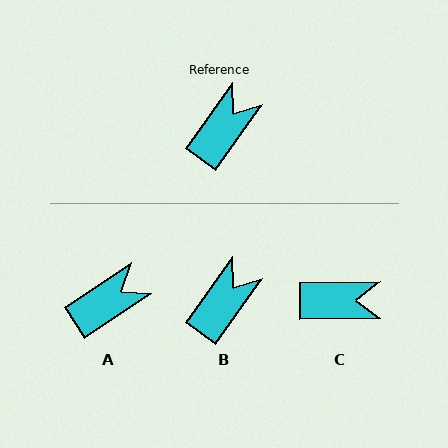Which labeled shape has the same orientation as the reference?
B.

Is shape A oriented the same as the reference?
No, it is off by about 21 degrees.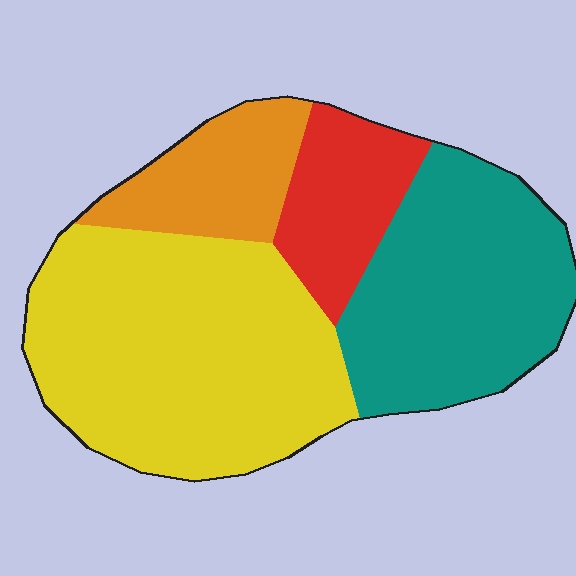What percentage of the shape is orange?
Orange covers 13% of the shape.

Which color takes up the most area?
Yellow, at roughly 45%.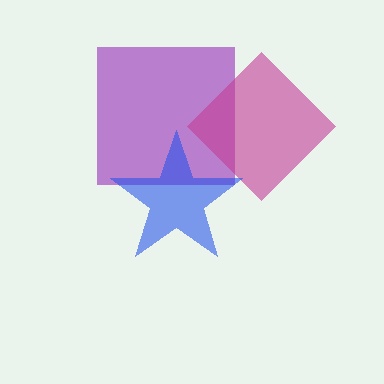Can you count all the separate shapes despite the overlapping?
Yes, there are 3 separate shapes.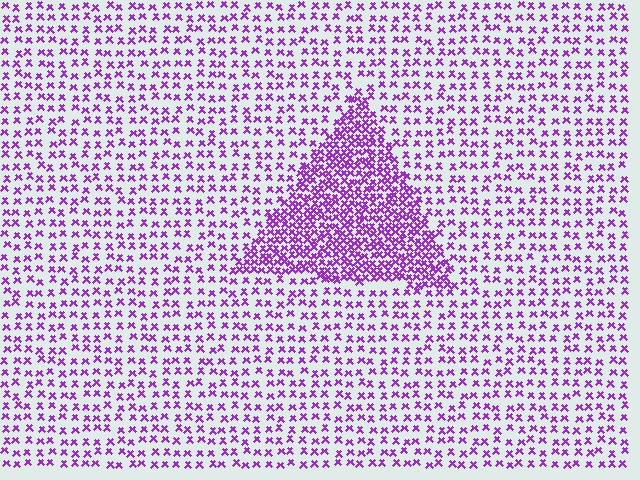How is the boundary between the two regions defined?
The boundary is defined by a change in element density (approximately 2.4x ratio). All elements are the same color, size, and shape.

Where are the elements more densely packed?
The elements are more densely packed inside the triangle boundary.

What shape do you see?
I see a triangle.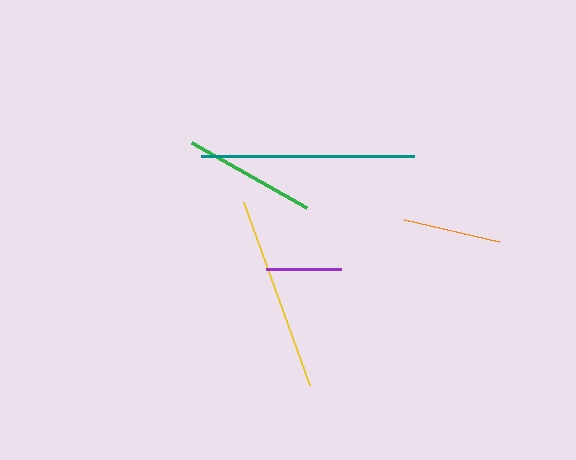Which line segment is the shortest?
The purple line is the shortest at approximately 75 pixels.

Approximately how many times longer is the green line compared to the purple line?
The green line is approximately 1.8 times the length of the purple line.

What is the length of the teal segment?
The teal segment is approximately 213 pixels long.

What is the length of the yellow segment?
The yellow segment is approximately 195 pixels long.